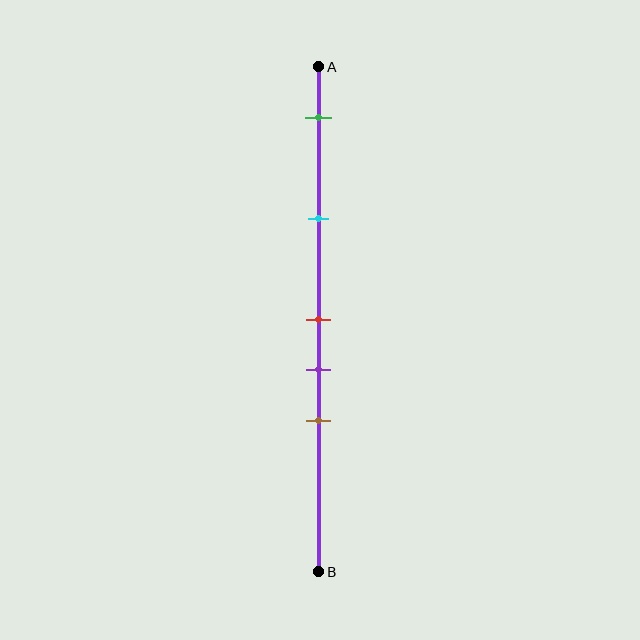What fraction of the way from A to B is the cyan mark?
The cyan mark is approximately 30% (0.3) of the way from A to B.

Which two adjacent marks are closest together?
The red and purple marks are the closest adjacent pair.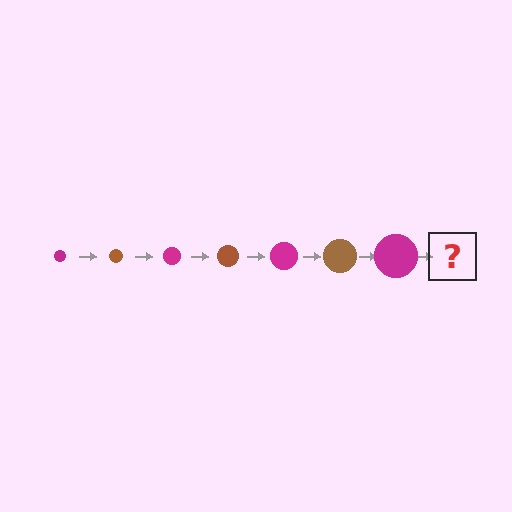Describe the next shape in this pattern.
It should be a brown circle, larger than the previous one.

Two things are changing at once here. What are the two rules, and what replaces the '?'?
The two rules are that the circle grows larger each step and the color cycles through magenta and brown. The '?' should be a brown circle, larger than the previous one.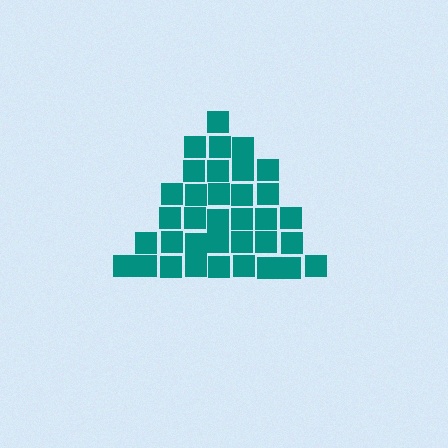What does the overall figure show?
The overall figure shows a triangle.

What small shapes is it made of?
It is made of small squares.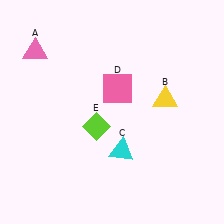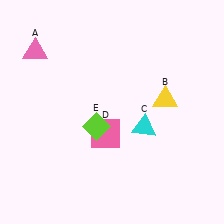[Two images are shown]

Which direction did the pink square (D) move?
The pink square (D) moved down.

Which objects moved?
The objects that moved are: the cyan triangle (C), the pink square (D).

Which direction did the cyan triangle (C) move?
The cyan triangle (C) moved up.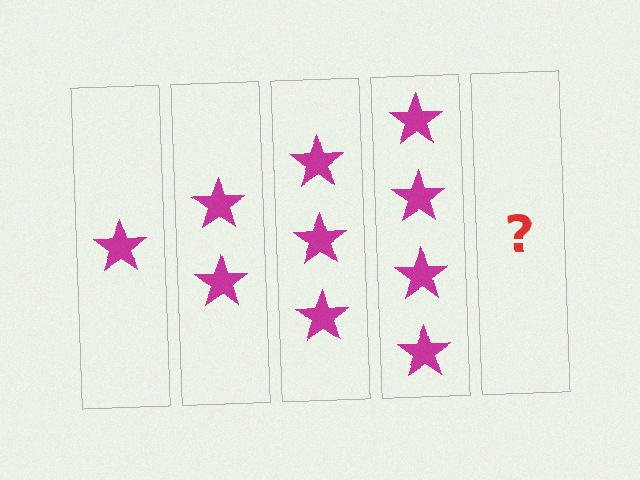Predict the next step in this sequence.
The next step is 5 stars.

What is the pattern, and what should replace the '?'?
The pattern is that each step adds one more star. The '?' should be 5 stars.